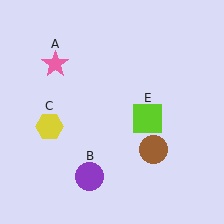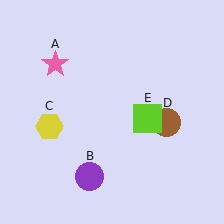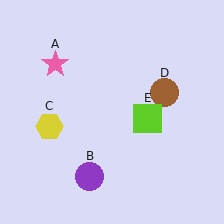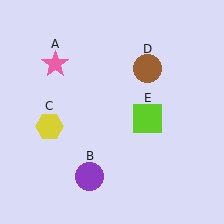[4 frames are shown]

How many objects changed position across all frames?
1 object changed position: brown circle (object D).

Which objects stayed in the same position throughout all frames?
Pink star (object A) and purple circle (object B) and yellow hexagon (object C) and lime square (object E) remained stationary.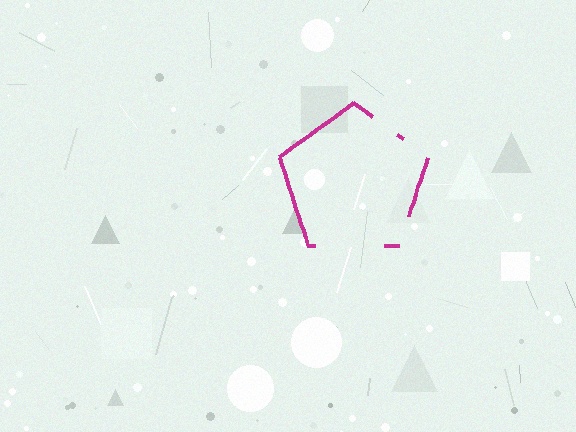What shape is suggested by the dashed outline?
The dashed outline suggests a pentagon.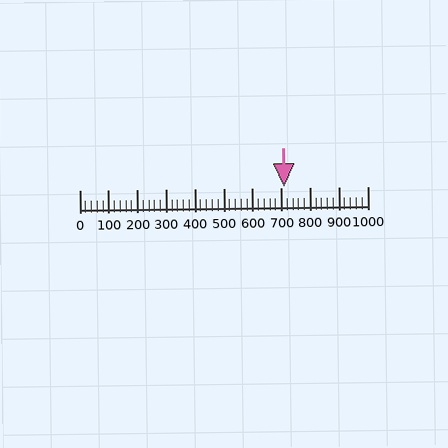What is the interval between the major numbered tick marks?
The major tick marks are spaced 100 units apart.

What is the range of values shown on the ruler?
The ruler shows values from 0 to 1000.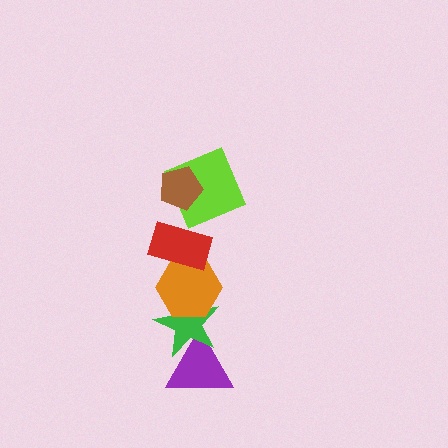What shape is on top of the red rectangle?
The lime square is on top of the red rectangle.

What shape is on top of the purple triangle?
The green star is on top of the purple triangle.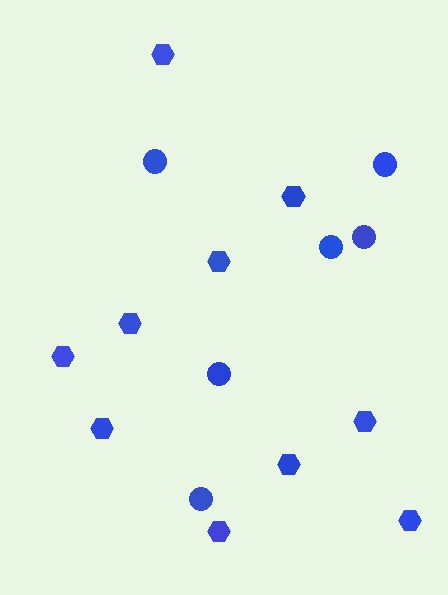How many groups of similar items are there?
There are 2 groups: one group of circles (6) and one group of hexagons (10).